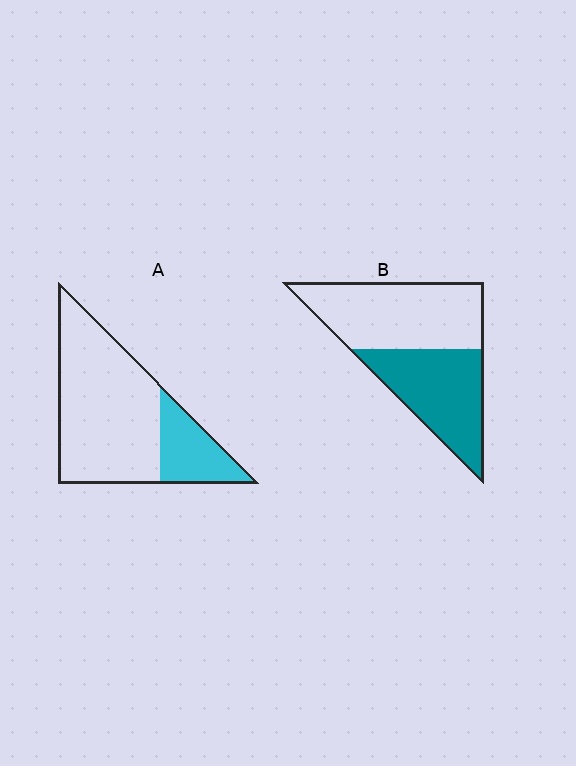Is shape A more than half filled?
No.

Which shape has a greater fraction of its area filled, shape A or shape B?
Shape B.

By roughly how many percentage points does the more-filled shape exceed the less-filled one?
By roughly 20 percentage points (B over A).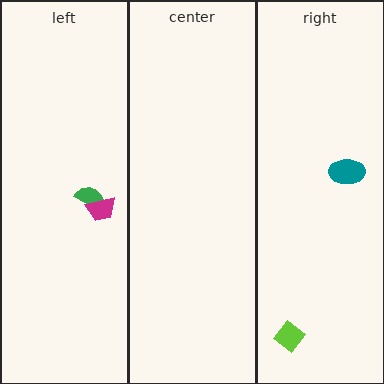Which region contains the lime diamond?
The right region.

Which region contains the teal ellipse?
The right region.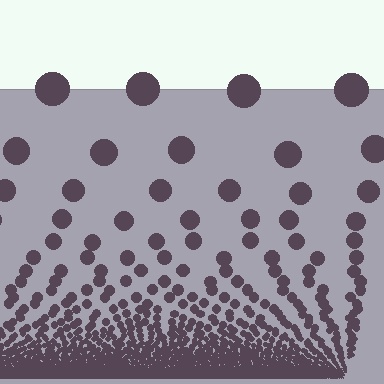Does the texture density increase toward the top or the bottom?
Density increases toward the bottom.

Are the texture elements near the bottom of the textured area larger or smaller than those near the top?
Smaller. The gradient is inverted — elements near the bottom are smaller and denser.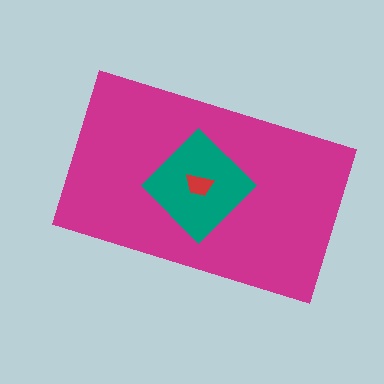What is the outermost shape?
The magenta rectangle.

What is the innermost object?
The red trapezoid.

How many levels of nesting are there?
3.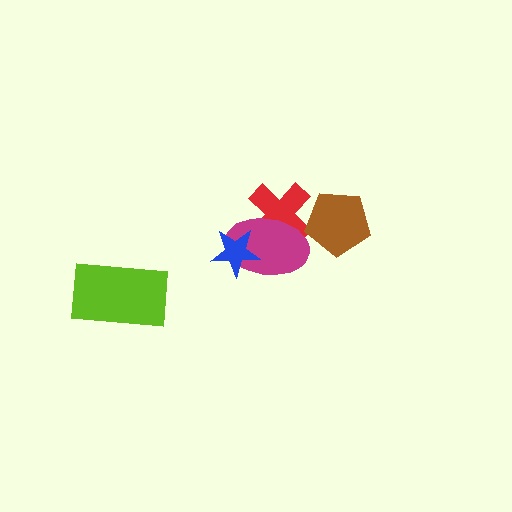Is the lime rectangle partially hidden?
No, no other shape covers it.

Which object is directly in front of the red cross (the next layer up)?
The magenta ellipse is directly in front of the red cross.